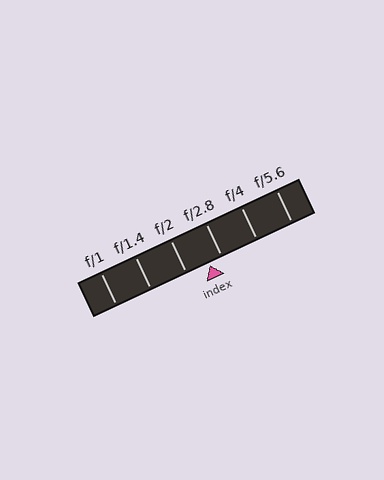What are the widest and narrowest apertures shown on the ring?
The widest aperture shown is f/1 and the narrowest is f/5.6.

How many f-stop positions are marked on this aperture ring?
There are 6 f-stop positions marked.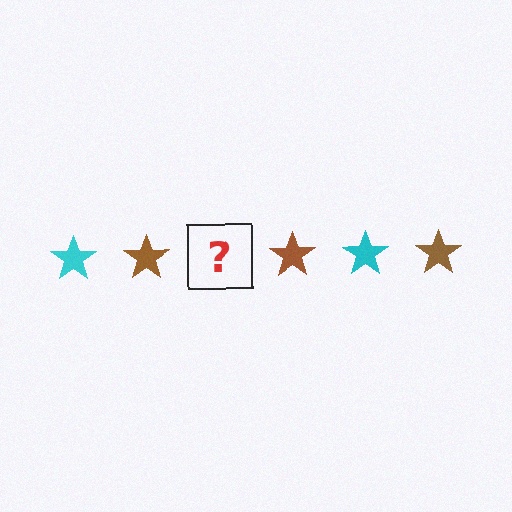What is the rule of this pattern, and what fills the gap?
The rule is that the pattern cycles through cyan, brown stars. The gap should be filled with a cyan star.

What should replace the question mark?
The question mark should be replaced with a cyan star.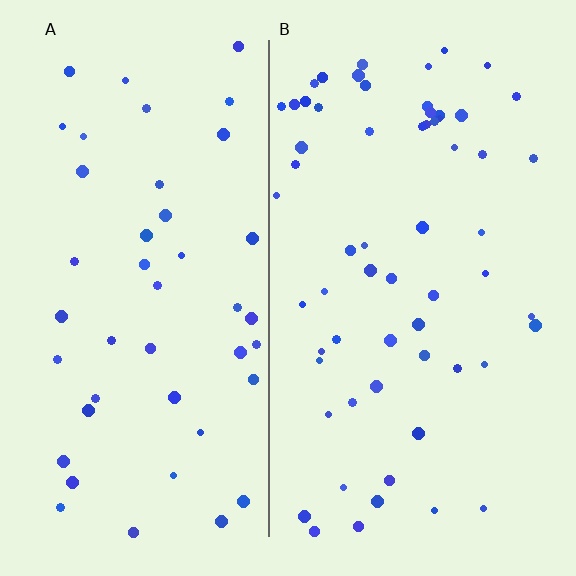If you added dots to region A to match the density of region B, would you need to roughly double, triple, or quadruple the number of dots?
Approximately double.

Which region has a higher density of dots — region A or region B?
B (the right).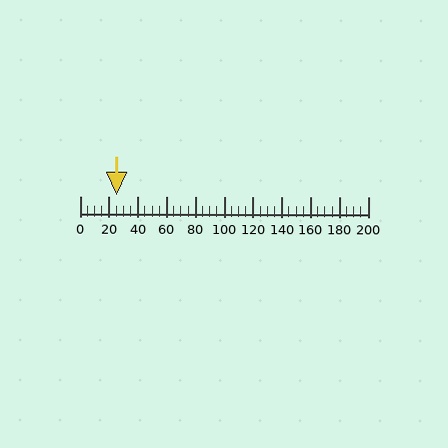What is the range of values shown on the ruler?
The ruler shows values from 0 to 200.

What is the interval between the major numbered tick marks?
The major tick marks are spaced 20 units apart.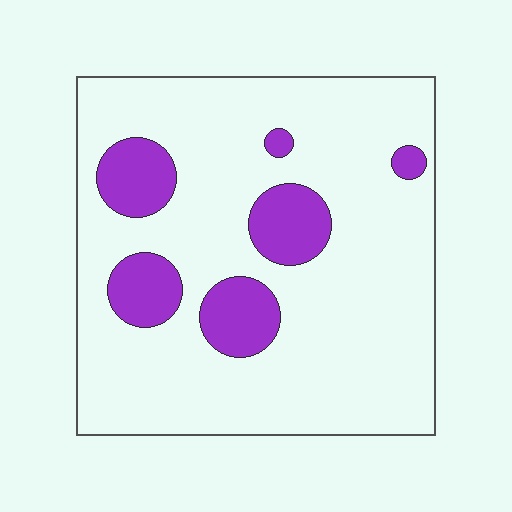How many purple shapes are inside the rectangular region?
6.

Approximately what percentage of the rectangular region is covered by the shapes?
Approximately 15%.